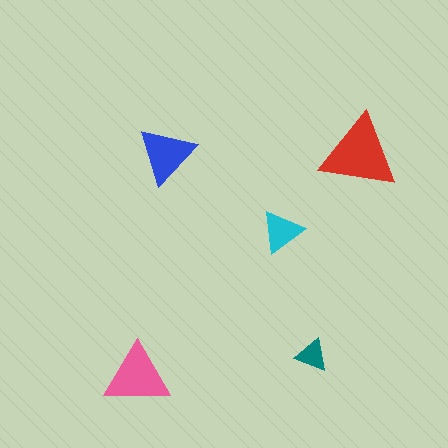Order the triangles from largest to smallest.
the red one, the pink one, the blue one, the cyan one, the teal one.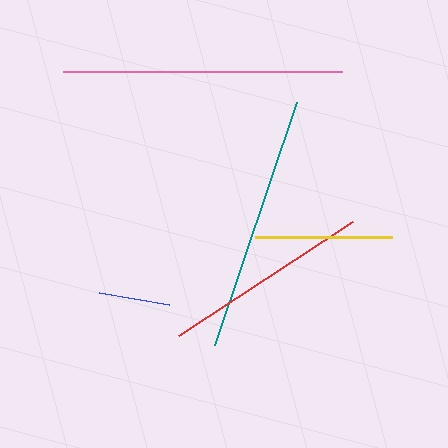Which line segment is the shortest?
The blue line is the shortest at approximately 71 pixels.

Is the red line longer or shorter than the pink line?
The pink line is longer than the red line.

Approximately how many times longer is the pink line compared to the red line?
The pink line is approximately 1.3 times the length of the red line.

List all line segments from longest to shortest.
From longest to shortest: pink, teal, red, yellow, blue.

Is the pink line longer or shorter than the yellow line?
The pink line is longer than the yellow line.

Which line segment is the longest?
The pink line is the longest at approximately 280 pixels.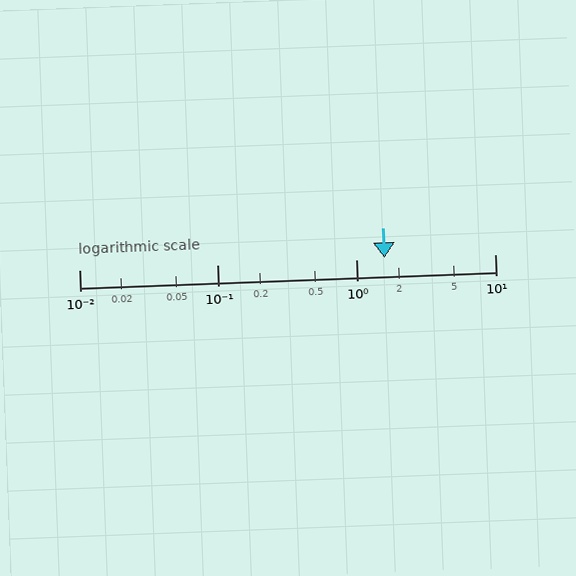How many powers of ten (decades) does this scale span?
The scale spans 3 decades, from 0.01 to 10.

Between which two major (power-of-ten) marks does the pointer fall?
The pointer is between 1 and 10.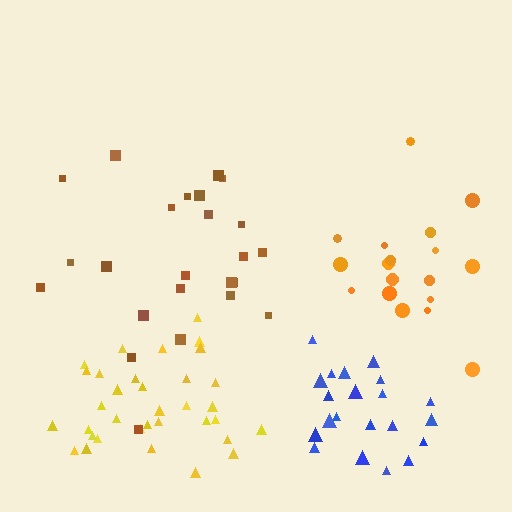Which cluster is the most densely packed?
Yellow.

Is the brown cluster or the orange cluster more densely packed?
Orange.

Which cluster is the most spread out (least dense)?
Brown.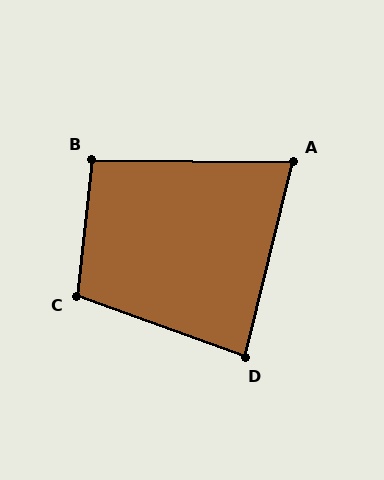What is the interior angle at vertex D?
Approximately 84 degrees (acute).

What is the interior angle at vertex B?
Approximately 96 degrees (obtuse).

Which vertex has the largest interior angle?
C, at approximately 103 degrees.